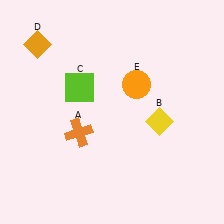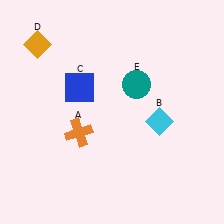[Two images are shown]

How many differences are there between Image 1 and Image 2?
There are 3 differences between the two images.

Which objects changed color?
B changed from yellow to cyan. C changed from lime to blue. E changed from orange to teal.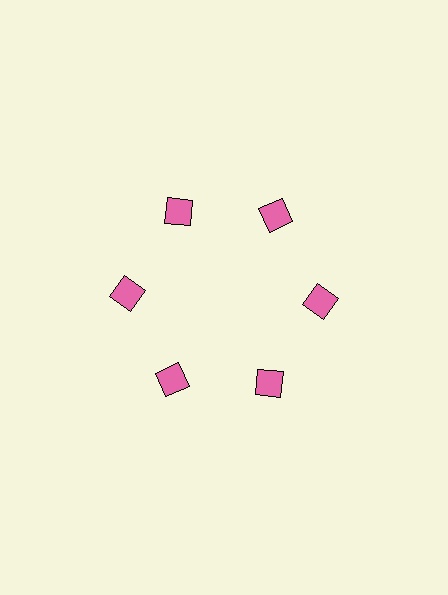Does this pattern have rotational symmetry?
Yes, this pattern has 6-fold rotational symmetry. It looks the same after rotating 60 degrees around the center.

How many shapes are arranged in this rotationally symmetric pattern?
There are 6 shapes, arranged in 6 groups of 1.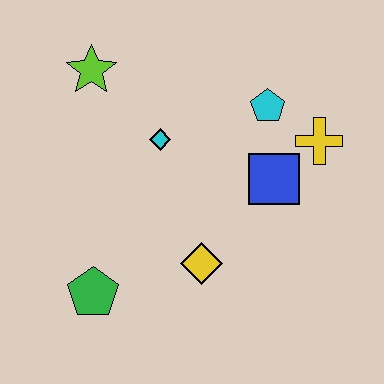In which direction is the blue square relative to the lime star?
The blue square is to the right of the lime star.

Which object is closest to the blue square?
The yellow cross is closest to the blue square.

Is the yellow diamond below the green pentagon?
No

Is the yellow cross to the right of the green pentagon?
Yes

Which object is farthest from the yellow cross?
The green pentagon is farthest from the yellow cross.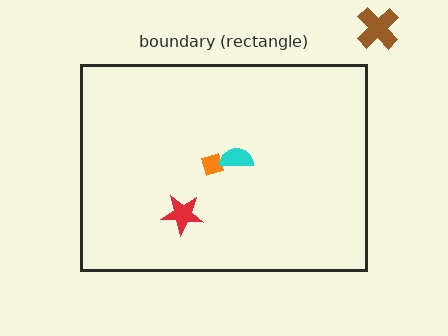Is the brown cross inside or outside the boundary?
Outside.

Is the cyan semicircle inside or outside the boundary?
Inside.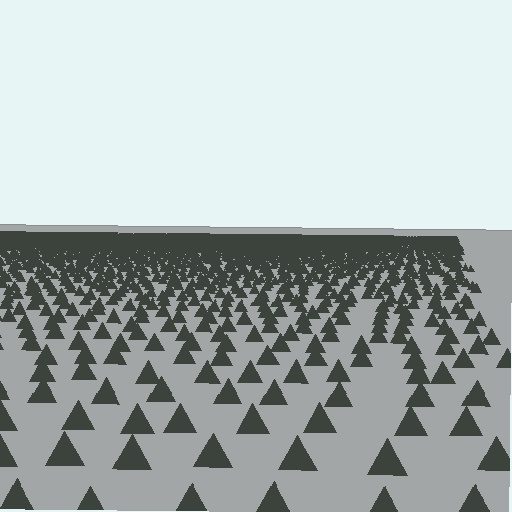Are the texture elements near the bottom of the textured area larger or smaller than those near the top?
Larger. Near the bottom, elements are closer to the viewer and appear at a bigger on-screen size.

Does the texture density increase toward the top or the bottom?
Density increases toward the top.